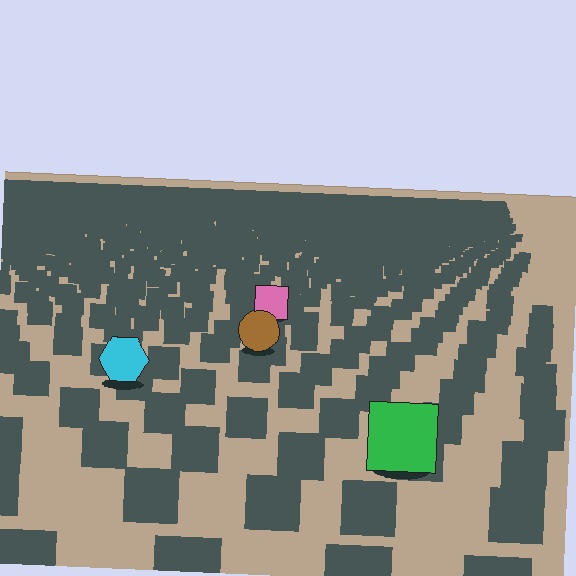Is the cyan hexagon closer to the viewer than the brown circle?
Yes. The cyan hexagon is closer — you can tell from the texture gradient: the ground texture is coarser near it.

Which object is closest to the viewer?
The green square is closest. The texture marks near it are larger and more spread out.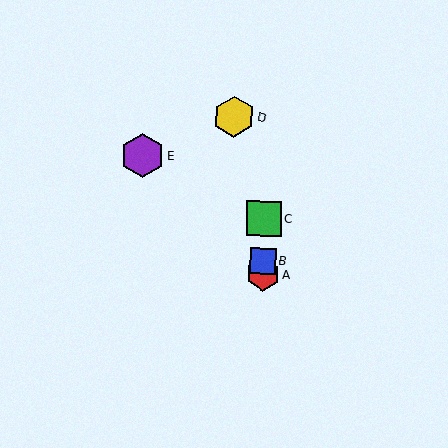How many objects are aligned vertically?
3 objects (A, B, C) are aligned vertically.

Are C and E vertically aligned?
No, C is at x≈264 and E is at x≈142.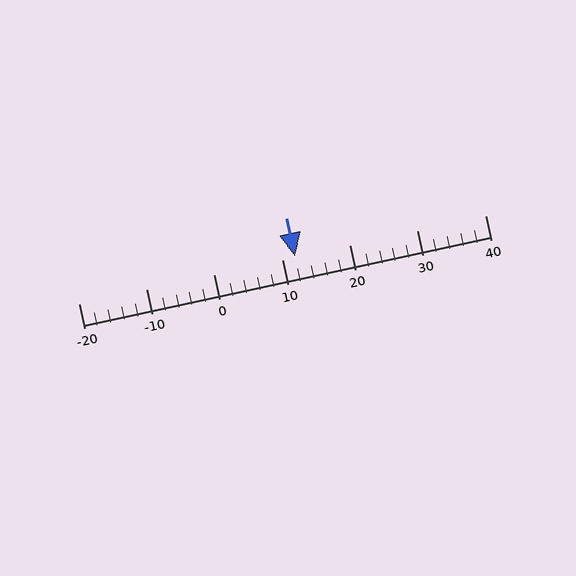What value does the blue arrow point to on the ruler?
The blue arrow points to approximately 12.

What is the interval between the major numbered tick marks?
The major tick marks are spaced 10 units apart.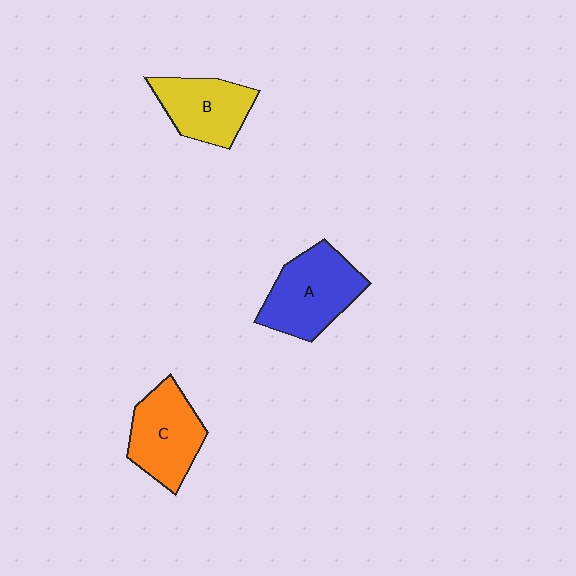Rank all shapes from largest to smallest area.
From largest to smallest: A (blue), C (orange), B (yellow).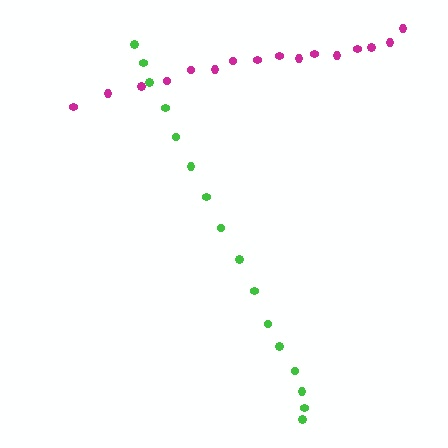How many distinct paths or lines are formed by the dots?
There are 2 distinct paths.